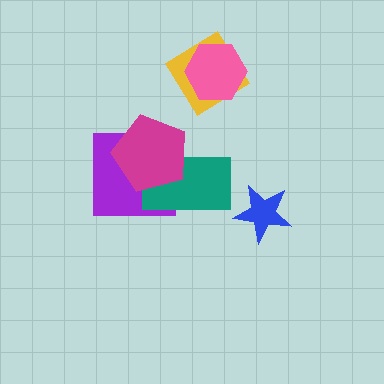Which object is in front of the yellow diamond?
The pink hexagon is in front of the yellow diamond.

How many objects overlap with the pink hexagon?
1 object overlaps with the pink hexagon.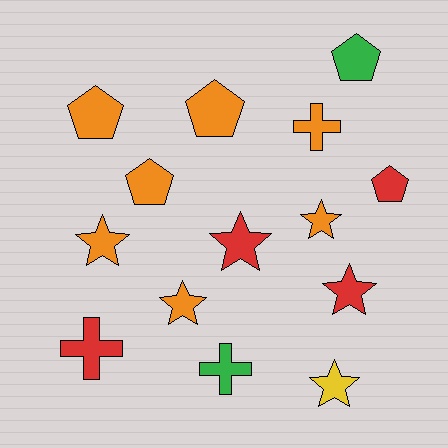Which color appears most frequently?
Orange, with 7 objects.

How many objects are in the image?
There are 14 objects.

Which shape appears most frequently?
Star, with 6 objects.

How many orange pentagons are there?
There are 3 orange pentagons.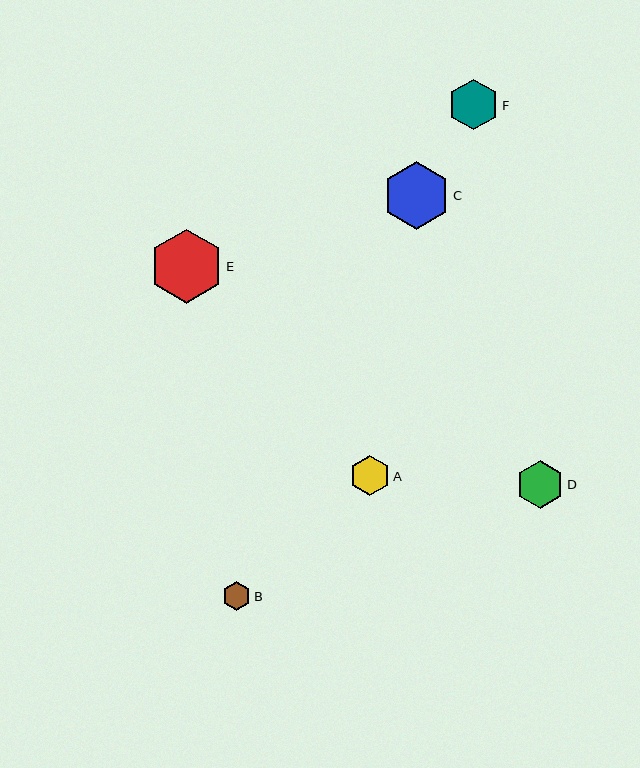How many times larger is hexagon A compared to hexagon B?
Hexagon A is approximately 1.4 times the size of hexagon B.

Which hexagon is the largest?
Hexagon E is the largest with a size of approximately 74 pixels.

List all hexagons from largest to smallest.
From largest to smallest: E, C, F, D, A, B.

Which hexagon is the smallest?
Hexagon B is the smallest with a size of approximately 28 pixels.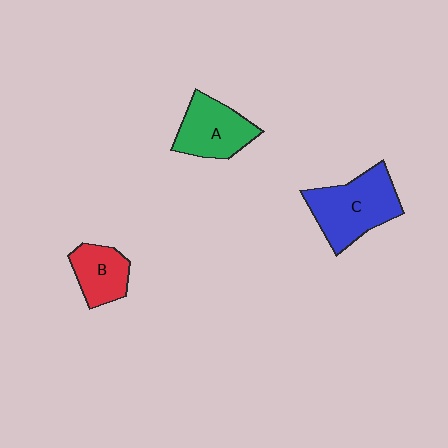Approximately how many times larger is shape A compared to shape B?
Approximately 1.3 times.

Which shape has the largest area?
Shape C (blue).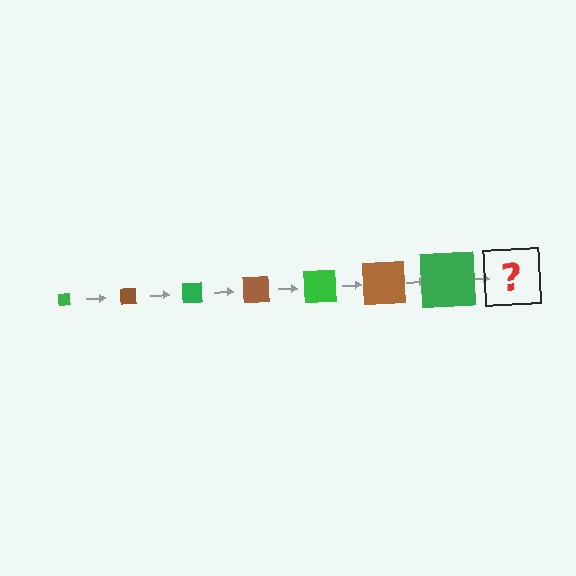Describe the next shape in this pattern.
It should be a brown square, larger than the previous one.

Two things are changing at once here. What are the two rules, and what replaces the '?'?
The two rules are that the square grows larger each step and the color cycles through green and brown. The '?' should be a brown square, larger than the previous one.